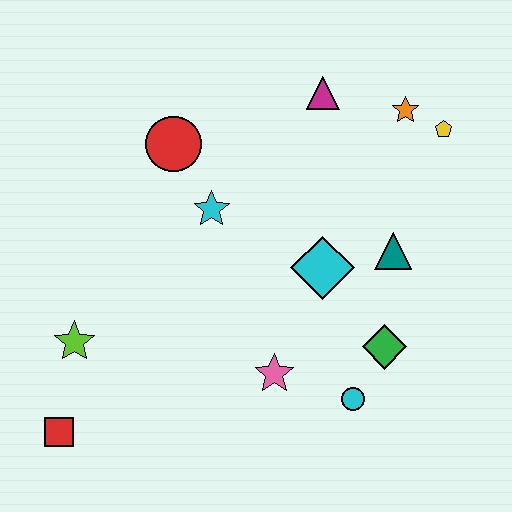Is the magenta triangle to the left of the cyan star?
No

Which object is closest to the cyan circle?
The green diamond is closest to the cyan circle.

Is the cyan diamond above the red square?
Yes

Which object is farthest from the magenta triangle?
The red square is farthest from the magenta triangle.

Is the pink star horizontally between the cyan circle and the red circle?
Yes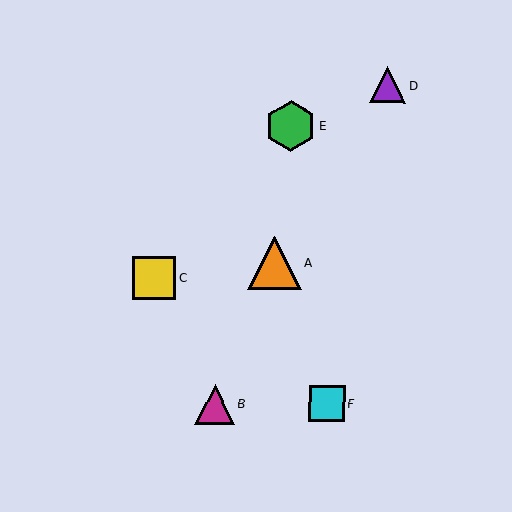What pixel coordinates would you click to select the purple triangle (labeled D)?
Click at (387, 85) to select the purple triangle D.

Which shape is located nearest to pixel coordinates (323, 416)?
The cyan square (labeled F) at (327, 404) is nearest to that location.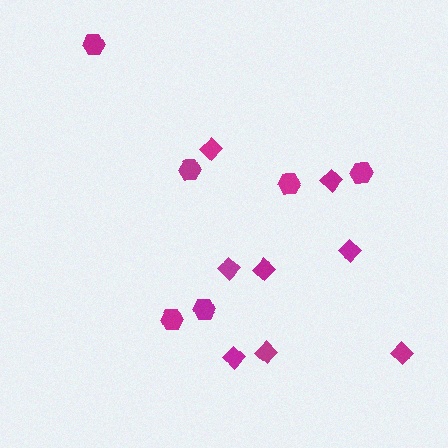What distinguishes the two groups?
There are 2 groups: one group of diamonds (8) and one group of hexagons (6).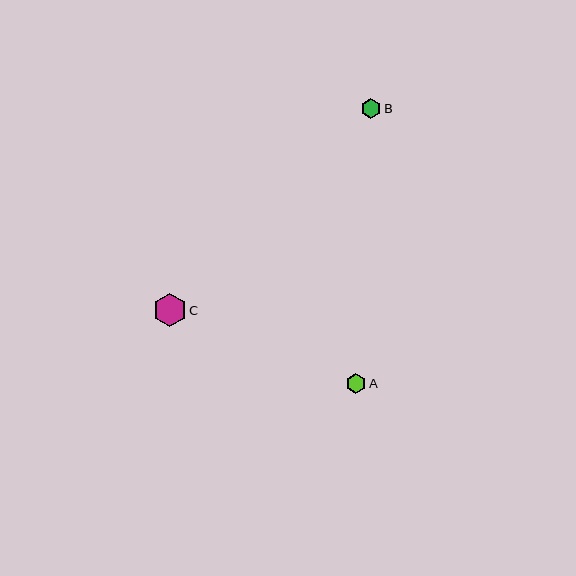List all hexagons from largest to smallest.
From largest to smallest: C, A, B.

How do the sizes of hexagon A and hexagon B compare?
Hexagon A and hexagon B are approximately the same size.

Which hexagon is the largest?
Hexagon C is the largest with a size of approximately 33 pixels.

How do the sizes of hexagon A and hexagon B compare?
Hexagon A and hexagon B are approximately the same size.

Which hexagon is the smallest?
Hexagon B is the smallest with a size of approximately 19 pixels.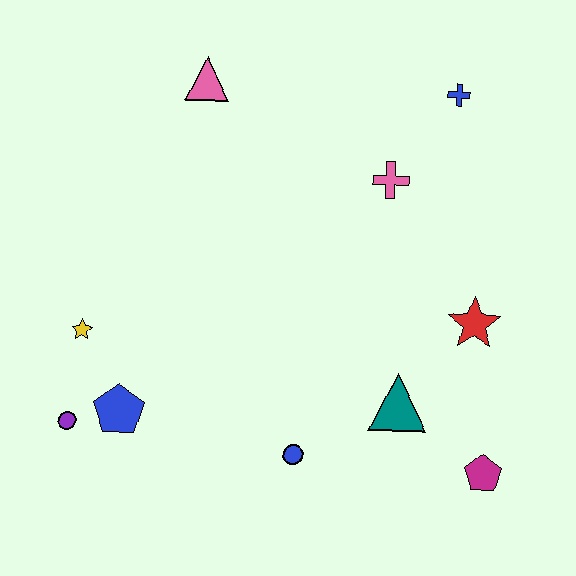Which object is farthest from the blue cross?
The purple circle is farthest from the blue cross.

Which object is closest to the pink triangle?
The pink cross is closest to the pink triangle.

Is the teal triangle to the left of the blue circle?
No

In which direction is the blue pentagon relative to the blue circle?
The blue pentagon is to the left of the blue circle.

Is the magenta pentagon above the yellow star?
No